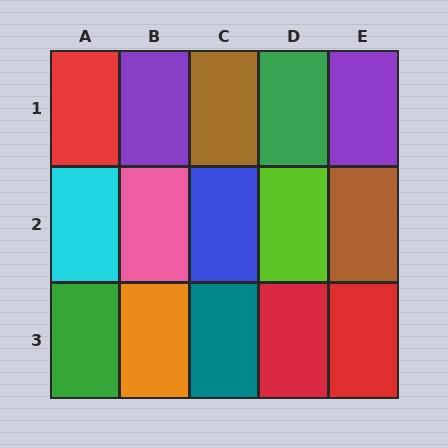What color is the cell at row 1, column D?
Green.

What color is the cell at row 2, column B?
Pink.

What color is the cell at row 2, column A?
Cyan.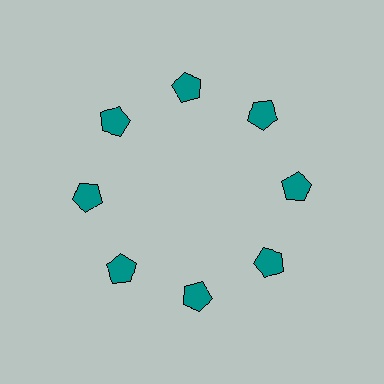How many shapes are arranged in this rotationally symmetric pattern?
There are 8 shapes, arranged in 8 groups of 1.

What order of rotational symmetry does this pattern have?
This pattern has 8-fold rotational symmetry.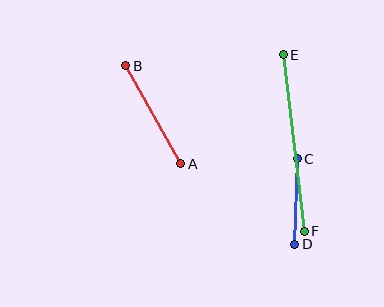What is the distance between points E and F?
The distance is approximately 178 pixels.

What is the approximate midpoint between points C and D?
The midpoint is at approximately (296, 202) pixels.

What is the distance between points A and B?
The distance is approximately 112 pixels.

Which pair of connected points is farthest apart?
Points E and F are farthest apart.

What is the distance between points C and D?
The distance is approximately 85 pixels.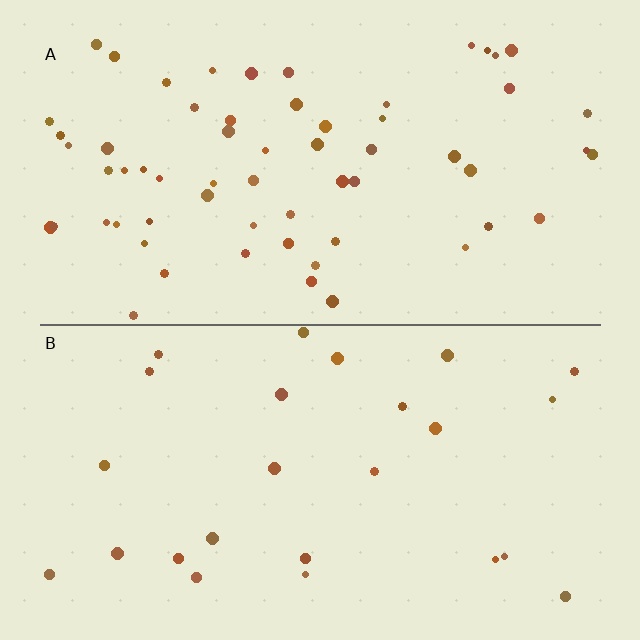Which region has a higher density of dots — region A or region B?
A (the top).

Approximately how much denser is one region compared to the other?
Approximately 2.4× — region A over region B.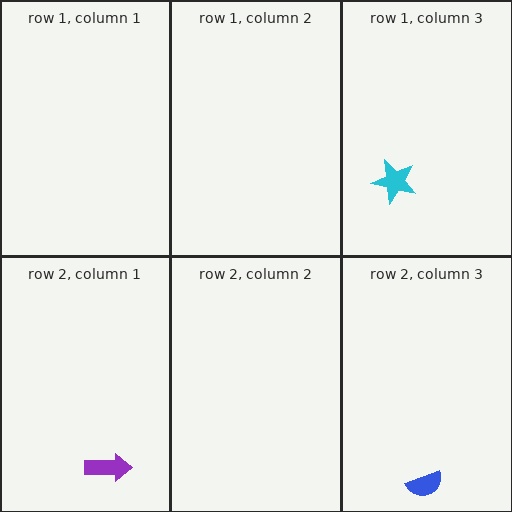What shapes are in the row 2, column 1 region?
The purple arrow.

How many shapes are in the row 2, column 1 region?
1.